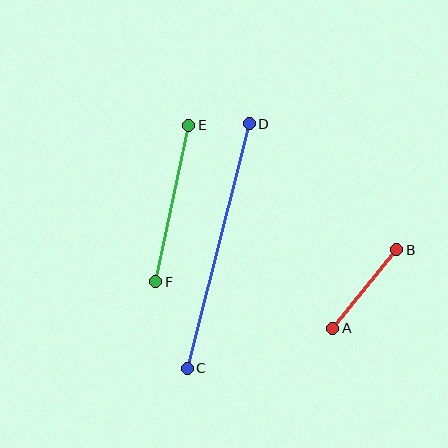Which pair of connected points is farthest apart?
Points C and D are farthest apart.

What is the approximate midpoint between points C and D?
The midpoint is at approximately (218, 246) pixels.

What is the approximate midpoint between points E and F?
The midpoint is at approximately (172, 204) pixels.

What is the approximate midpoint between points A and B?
The midpoint is at approximately (365, 289) pixels.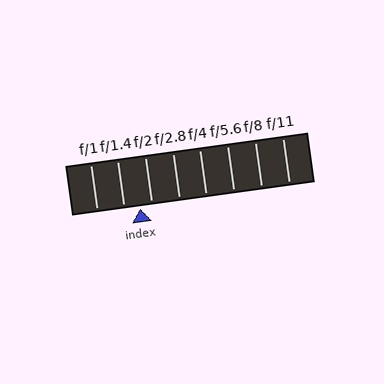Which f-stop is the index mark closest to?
The index mark is closest to f/2.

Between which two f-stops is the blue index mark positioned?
The index mark is between f/1.4 and f/2.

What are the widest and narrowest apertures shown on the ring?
The widest aperture shown is f/1 and the narrowest is f/11.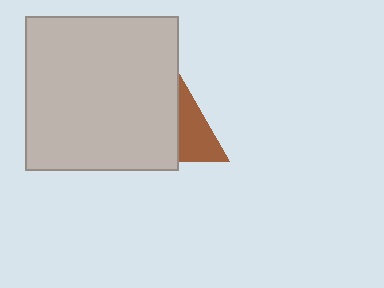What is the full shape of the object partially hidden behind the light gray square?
The partially hidden object is a brown triangle.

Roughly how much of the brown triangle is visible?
A small part of it is visible (roughly 37%).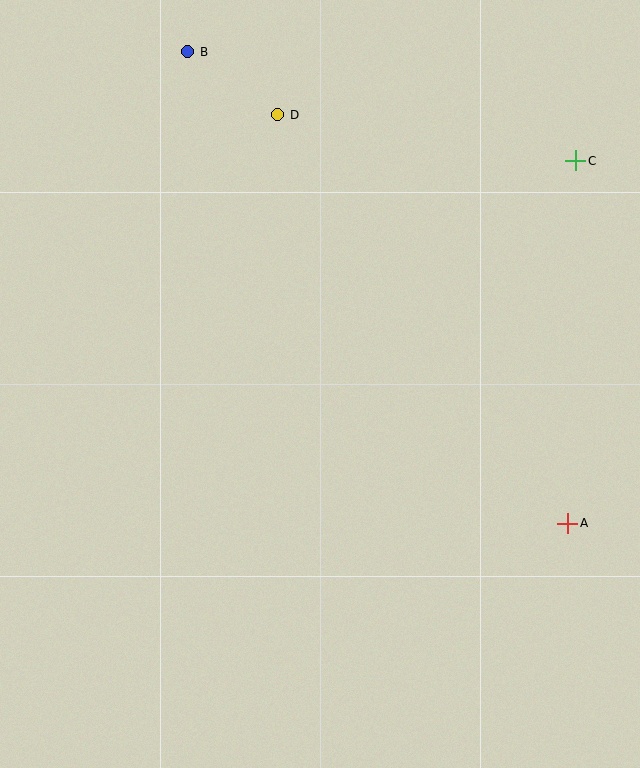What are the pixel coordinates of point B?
Point B is at (187, 52).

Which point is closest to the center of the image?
Point D at (278, 115) is closest to the center.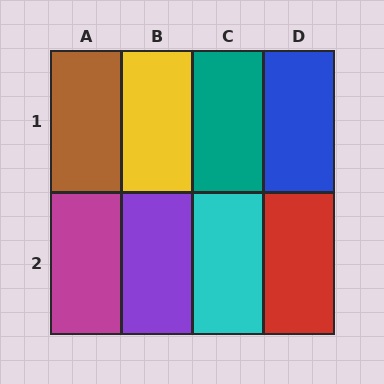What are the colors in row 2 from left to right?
Magenta, purple, cyan, red.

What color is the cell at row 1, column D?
Blue.